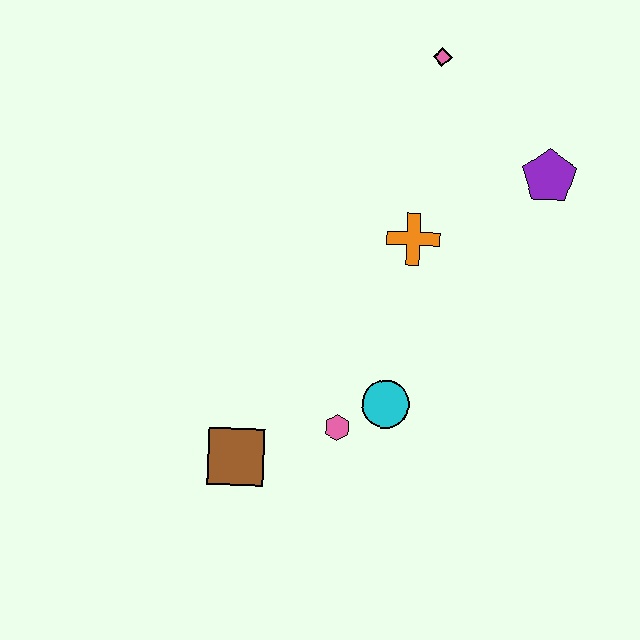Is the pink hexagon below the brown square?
No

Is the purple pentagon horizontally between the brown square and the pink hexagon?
No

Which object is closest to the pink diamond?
The purple pentagon is closest to the pink diamond.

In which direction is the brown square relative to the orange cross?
The brown square is below the orange cross.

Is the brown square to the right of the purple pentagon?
No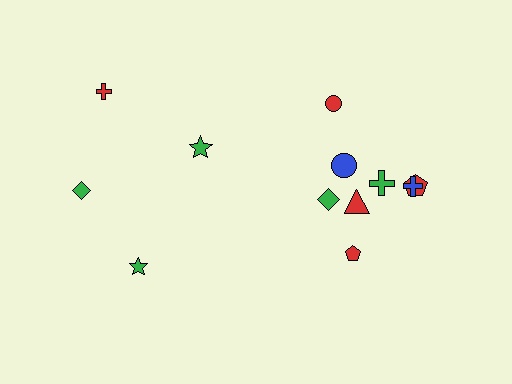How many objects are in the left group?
There are 4 objects.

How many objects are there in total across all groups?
There are 12 objects.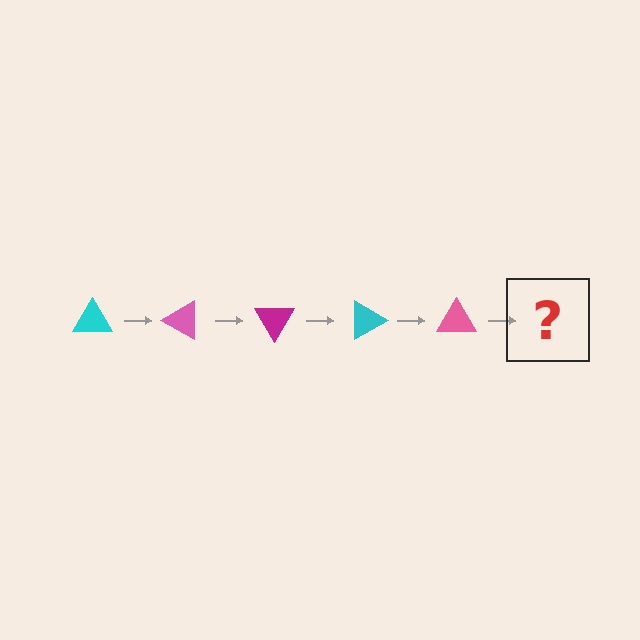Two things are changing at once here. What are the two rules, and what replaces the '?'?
The two rules are that it rotates 30 degrees each step and the color cycles through cyan, pink, and magenta. The '?' should be a magenta triangle, rotated 150 degrees from the start.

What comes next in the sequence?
The next element should be a magenta triangle, rotated 150 degrees from the start.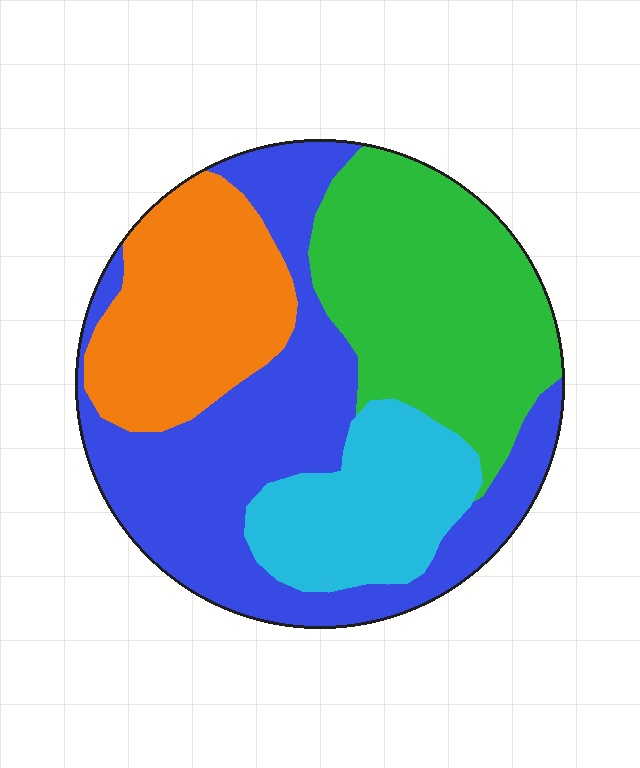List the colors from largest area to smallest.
From largest to smallest: blue, green, orange, cyan.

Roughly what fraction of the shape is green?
Green takes up about one quarter (1/4) of the shape.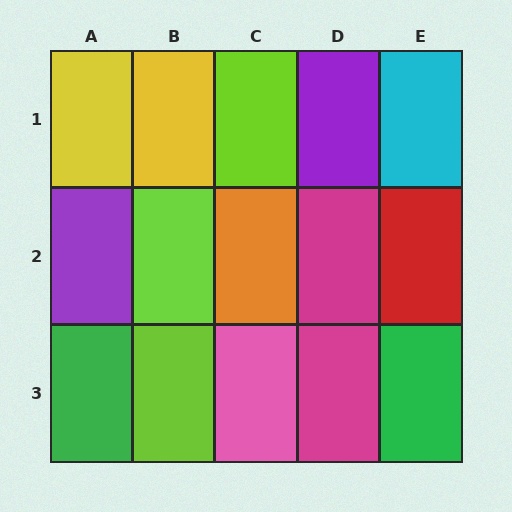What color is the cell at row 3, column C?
Pink.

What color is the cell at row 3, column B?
Lime.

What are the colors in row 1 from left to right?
Yellow, yellow, lime, purple, cyan.